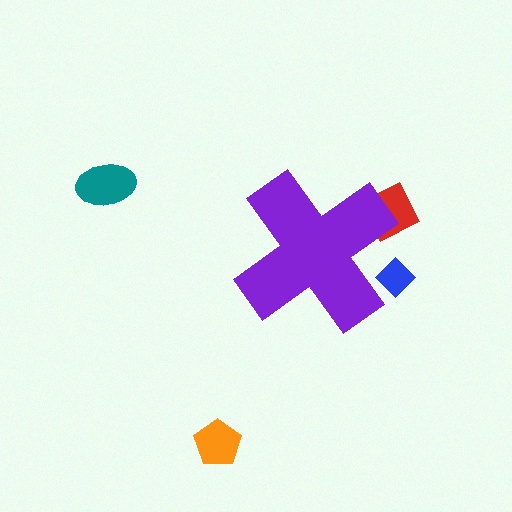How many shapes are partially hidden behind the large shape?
2 shapes are partially hidden.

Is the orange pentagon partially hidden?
No, the orange pentagon is fully visible.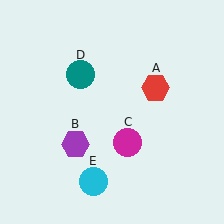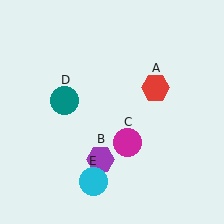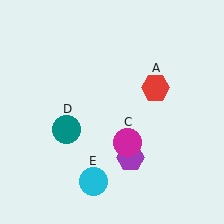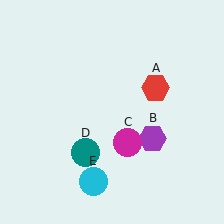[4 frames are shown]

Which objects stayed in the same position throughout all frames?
Red hexagon (object A) and magenta circle (object C) and cyan circle (object E) remained stationary.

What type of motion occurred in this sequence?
The purple hexagon (object B), teal circle (object D) rotated counterclockwise around the center of the scene.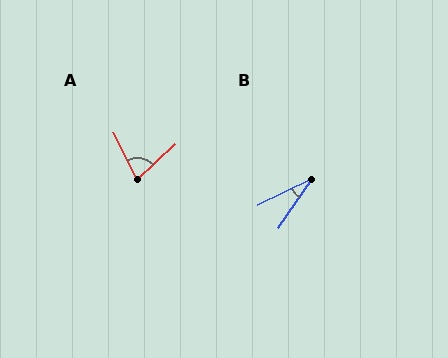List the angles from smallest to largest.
B (30°), A (74°).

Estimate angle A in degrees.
Approximately 74 degrees.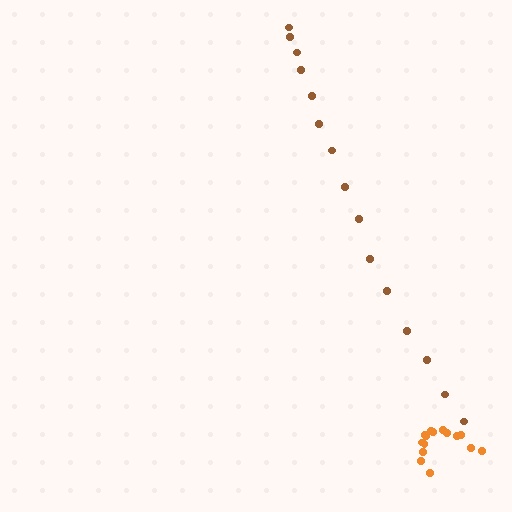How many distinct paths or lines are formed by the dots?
There are 2 distinct paths.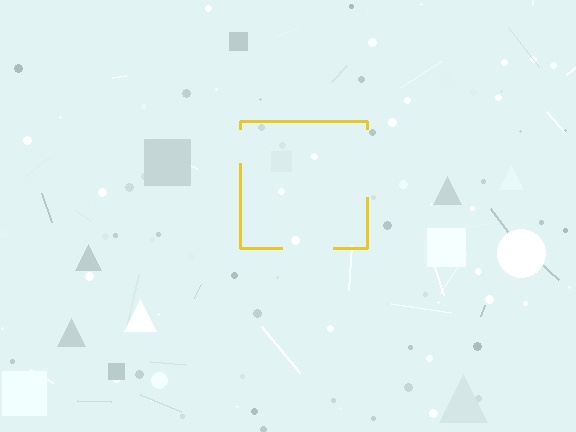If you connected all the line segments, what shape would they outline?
They would outline a square.